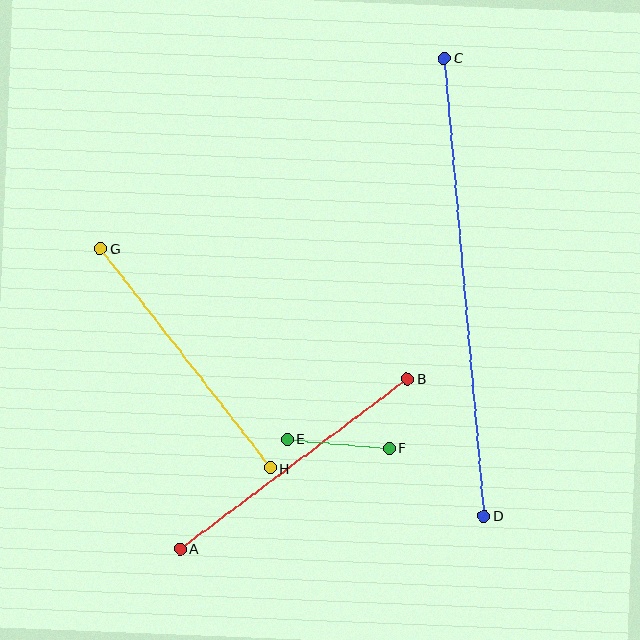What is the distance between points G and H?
The distance is approximately 277 pixels.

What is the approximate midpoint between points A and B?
The midpoint is at approximately (294, 464) pixels.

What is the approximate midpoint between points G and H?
The midpoint is at approximately (185, 358) pixels.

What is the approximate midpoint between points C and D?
The midpoint is at approximately (464, 287) pixels.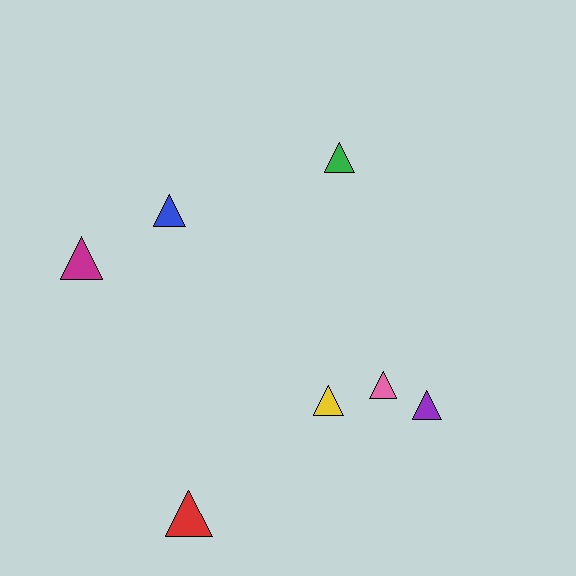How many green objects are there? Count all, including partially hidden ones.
There is 1 green object.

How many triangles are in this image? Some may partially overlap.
There are 7 triangles.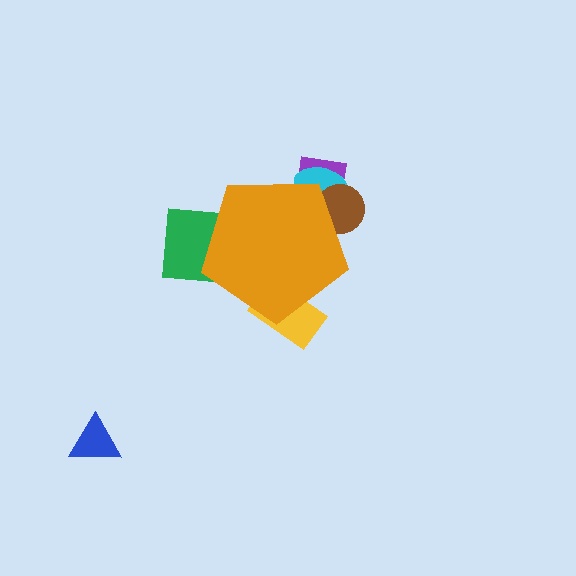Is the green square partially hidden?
Yes, the green square is partially hidden behind the orange pentagon.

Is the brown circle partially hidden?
Yes, the brown circle is partially hidden behind the orange pentagon.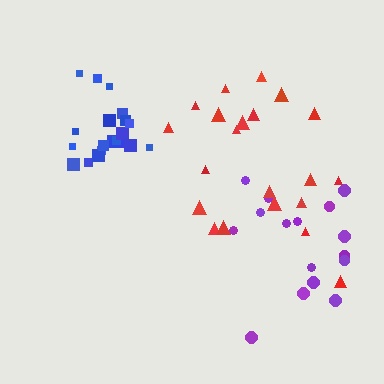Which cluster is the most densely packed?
Blue.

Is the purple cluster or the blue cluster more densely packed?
Blue.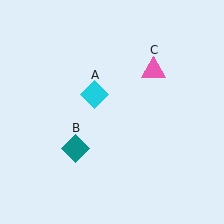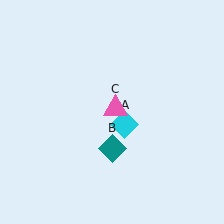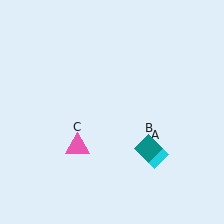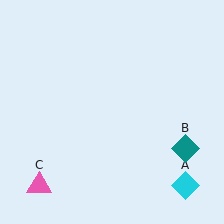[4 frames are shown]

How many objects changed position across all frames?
3 objects changed position: cyan diamond (object A), teal diamond (object B), pink triangle (object C).